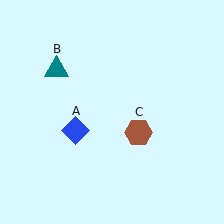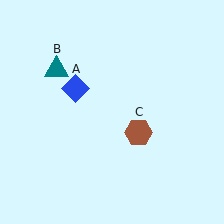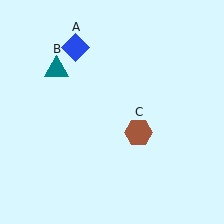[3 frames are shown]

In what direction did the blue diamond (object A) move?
The blue diamond (object A) moved up.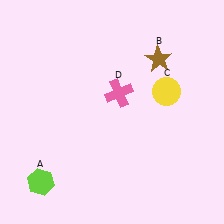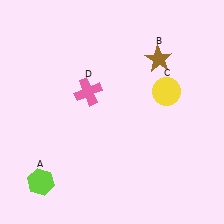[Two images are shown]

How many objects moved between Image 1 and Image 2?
1 object moved between the two images.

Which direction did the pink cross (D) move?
The pink cross (D) moved left.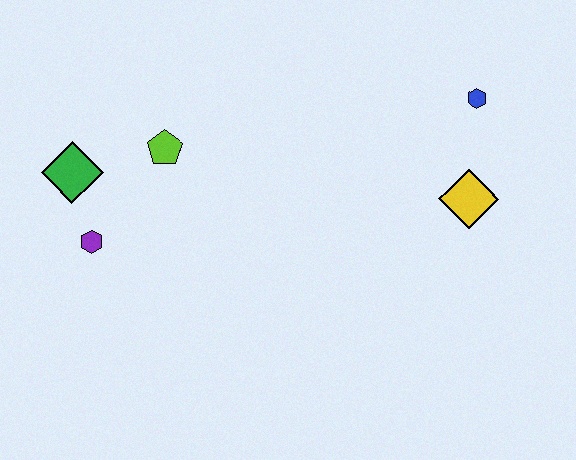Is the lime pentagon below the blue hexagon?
Yes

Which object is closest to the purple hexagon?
The green diamond is closest to the purple hexagon.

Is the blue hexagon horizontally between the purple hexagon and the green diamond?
No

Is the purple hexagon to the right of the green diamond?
Yes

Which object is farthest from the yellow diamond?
The green diamond is farthest from the yellow diamond.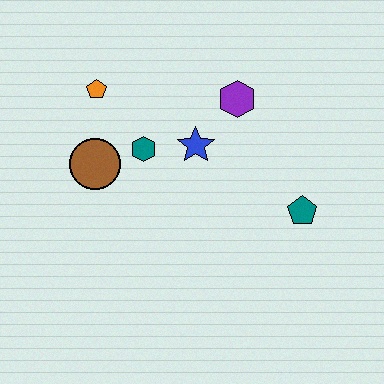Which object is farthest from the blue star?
The teal pentagon is farthest from the blue star.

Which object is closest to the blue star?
The teal hexagon is closest to the blue star.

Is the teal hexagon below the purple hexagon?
Yes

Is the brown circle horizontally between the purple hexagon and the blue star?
No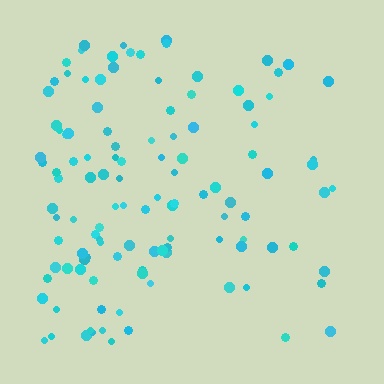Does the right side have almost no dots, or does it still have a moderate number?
Still a moderate number, just noticeably fewer than the left.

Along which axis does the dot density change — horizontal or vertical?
Horizontal.